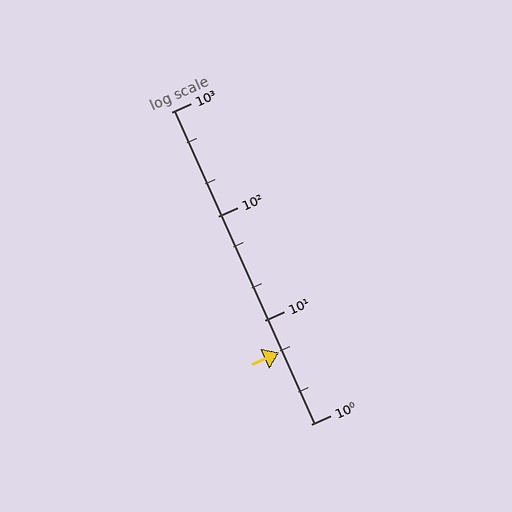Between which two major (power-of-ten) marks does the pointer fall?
The pointer is between 1 and 10.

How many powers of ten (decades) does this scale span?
The scale spans 3 decades, from 1 to 1000.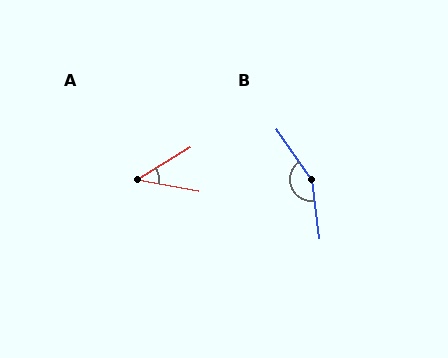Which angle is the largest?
B, at approximately 152 degrees.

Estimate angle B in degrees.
Approximately 152 degrees.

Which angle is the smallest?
A, at approximately 42 degrees.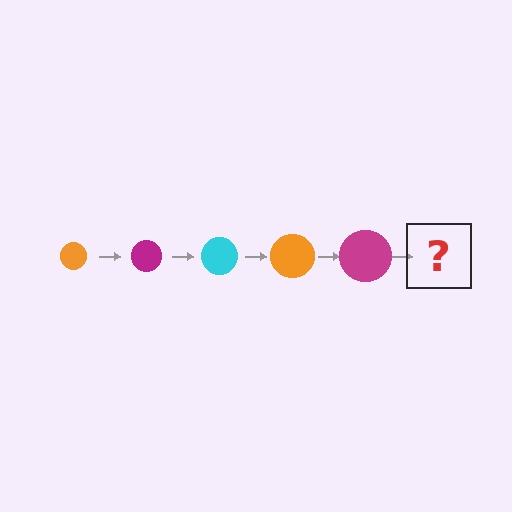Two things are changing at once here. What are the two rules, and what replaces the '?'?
The two rules are that the circle grows larger each step and the color cycles through orange, magenta, and cyan. The '?' should be a cyan circle, larger than the previous one.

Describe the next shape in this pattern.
It should be a cyan circle, larger than the previous one.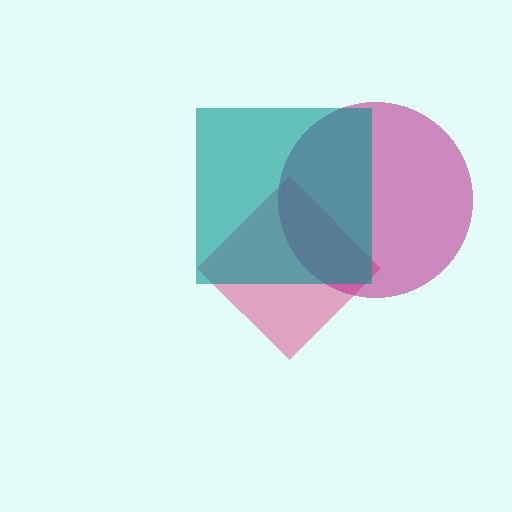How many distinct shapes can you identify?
There are 3 distinct shapes: a pink diamond, a magenta circle, a teal square.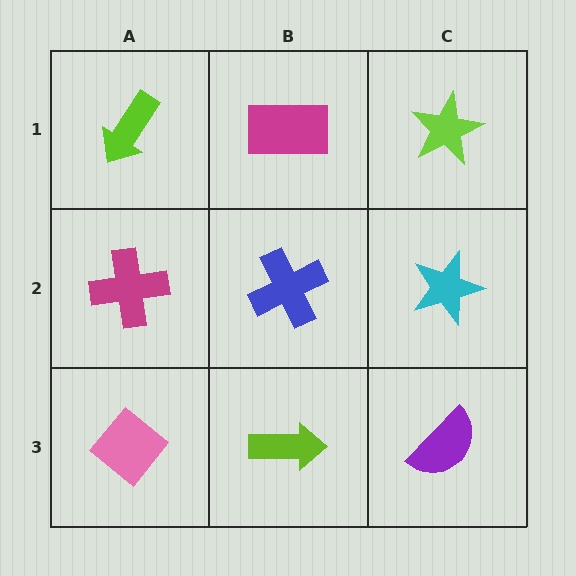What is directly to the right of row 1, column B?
A lime star.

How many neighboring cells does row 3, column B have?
3.